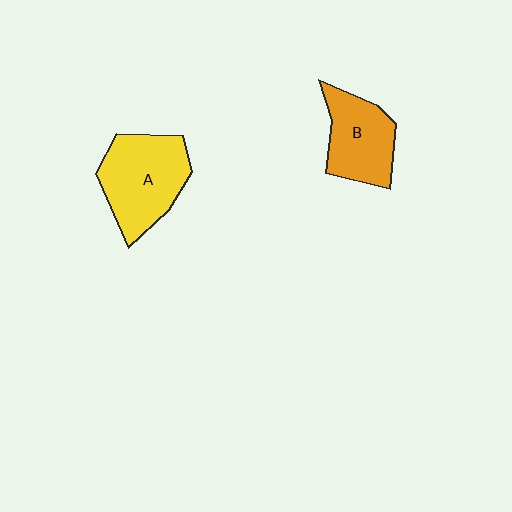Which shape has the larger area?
Shape A (yellow).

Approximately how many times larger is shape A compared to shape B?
Approximately 1.3 times.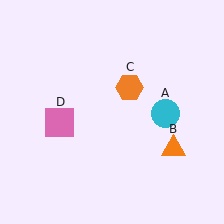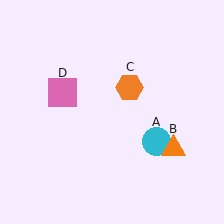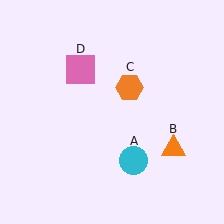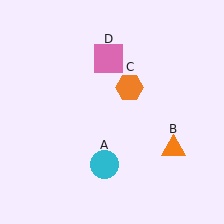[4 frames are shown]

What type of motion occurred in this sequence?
The cyan circle (object A), pink square (object D) rotated clockwise around the center of the scene.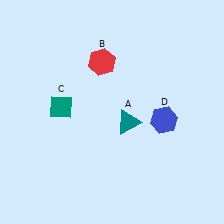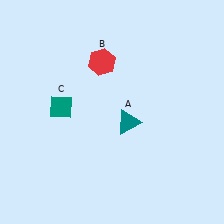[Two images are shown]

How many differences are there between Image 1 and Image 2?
There is 1 difference between the two images.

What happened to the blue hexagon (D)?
The blue hexagon (D) was removed in Image 2. It was in the bottom-right area of Image 1.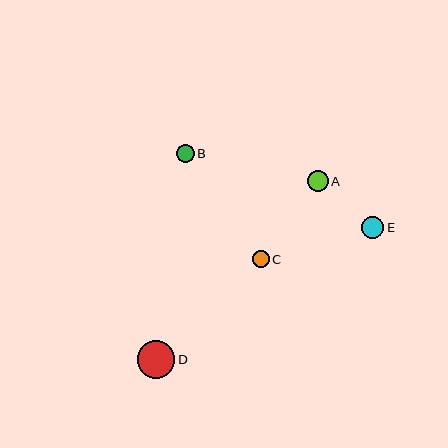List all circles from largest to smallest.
From largest to smallest: D, E, A, B, C.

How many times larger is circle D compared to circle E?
Circle D is approximately 1.7 times the size of circle E.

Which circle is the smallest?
Circle C is the smallest with a size of approximately 17 pixels.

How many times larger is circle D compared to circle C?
Circle D is approximately 2.2 times the size of circle C.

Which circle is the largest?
Circle D is the largest with a size of approximately 37 pixels.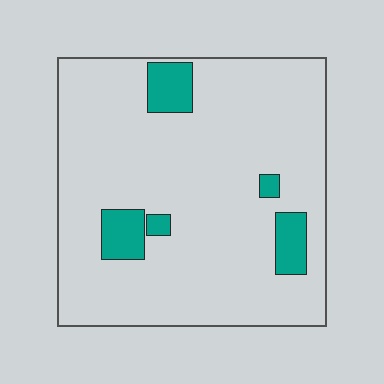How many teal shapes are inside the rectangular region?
5.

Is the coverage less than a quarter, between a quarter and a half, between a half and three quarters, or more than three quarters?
Less than a quarter.